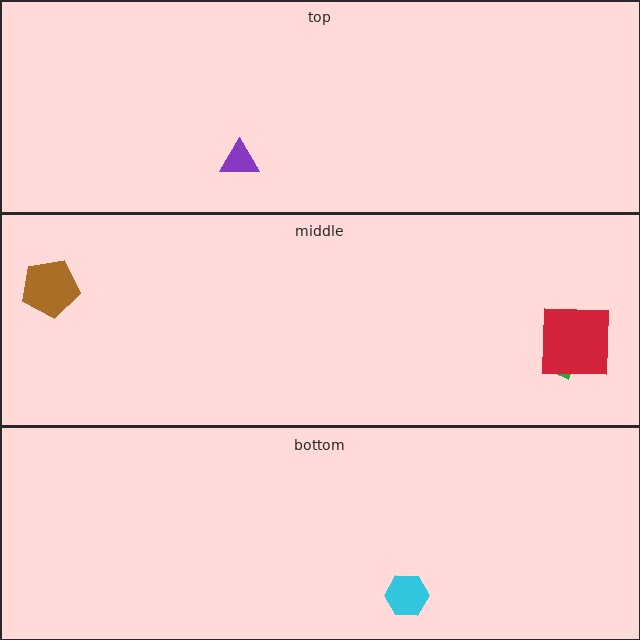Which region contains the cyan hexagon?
The bottom region.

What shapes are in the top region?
The purple triangle.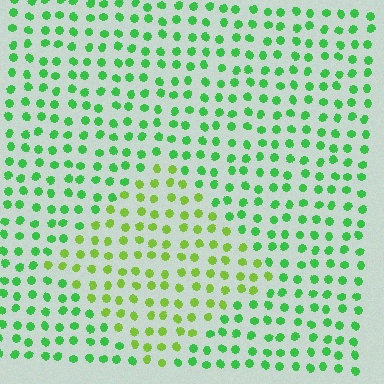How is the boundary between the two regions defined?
The boundary is defined purely by a slight shift in hue (about 35 degrees). Spacing, size, and orientation are identical on both sides.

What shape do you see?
I see a diamond.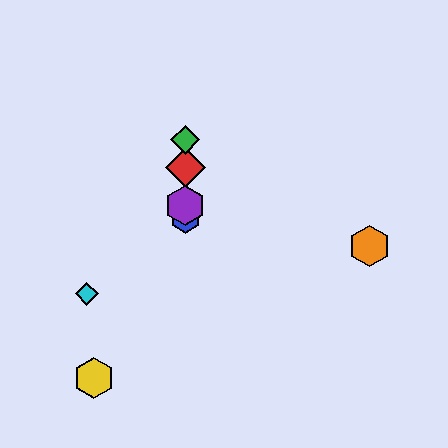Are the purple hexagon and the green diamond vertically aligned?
Yes, both are at x≈185.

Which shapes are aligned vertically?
The red diamond, the blue hexagon, the green diamond, the purple hexagon are aligned vertically.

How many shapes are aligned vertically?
4 shapes (the red diamond, the blue hexagon, the green diamond, the purple hexagon) are aligned vertically.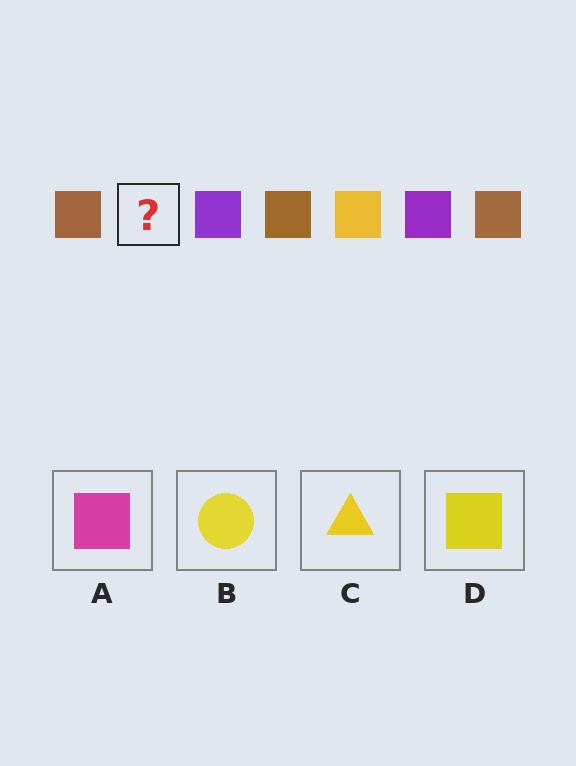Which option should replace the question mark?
Option D.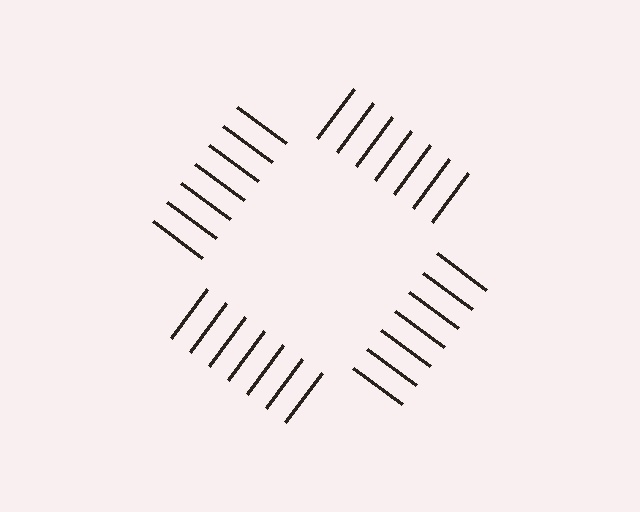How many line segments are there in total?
28 — 7 along each of the 4 edges.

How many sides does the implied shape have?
4 sides — the line-ends trace a square.